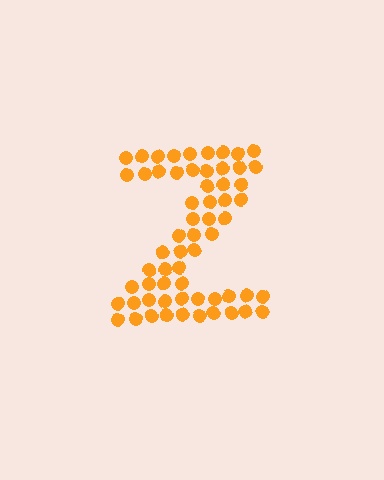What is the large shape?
The large shape is the letter Z.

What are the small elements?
The small elements are circles.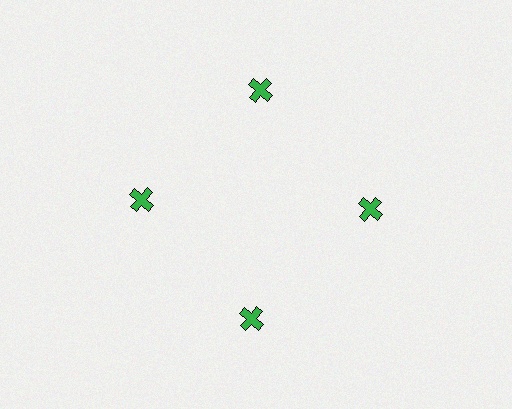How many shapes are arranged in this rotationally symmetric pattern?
There are 4 shapes, arranged in 4 groups of 1.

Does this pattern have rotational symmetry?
Yes, this pattern has 4-fold rotational symmetry. It looks the same after rotating 90 degrees around the center.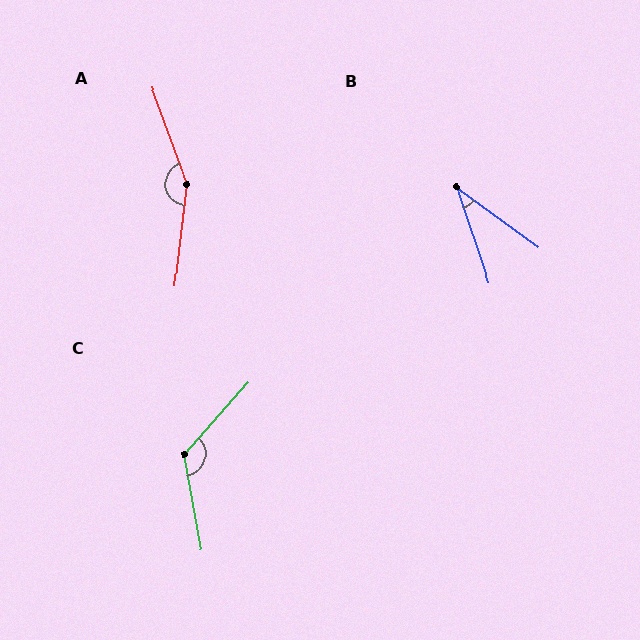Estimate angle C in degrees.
Approximately 128 degrees.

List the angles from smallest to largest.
B (35°), C (128°), A (153°).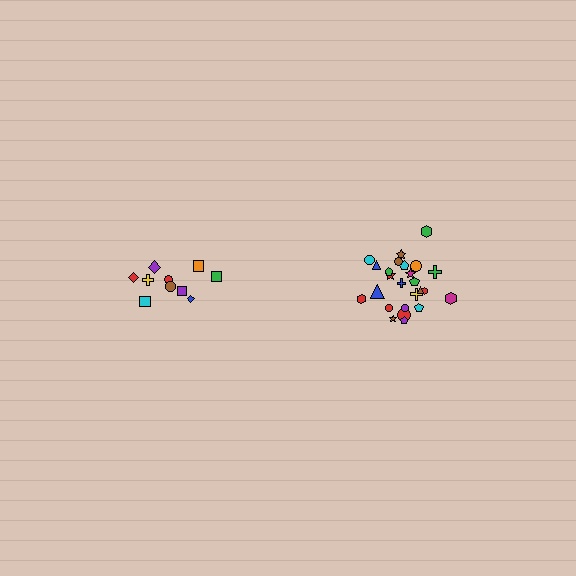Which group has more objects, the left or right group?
The right group.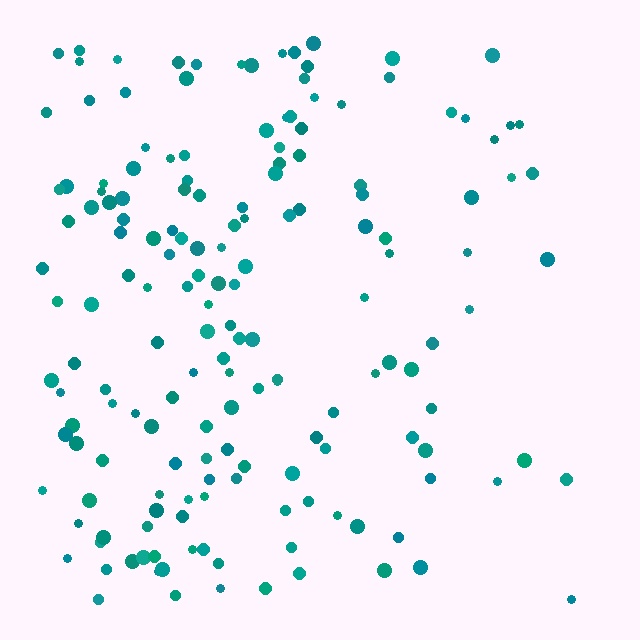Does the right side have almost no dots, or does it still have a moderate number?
Still a moderate number, just noticeably fewer than the left.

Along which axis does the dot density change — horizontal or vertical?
Horizontal.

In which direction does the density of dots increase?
From right to left, with the left side densest.